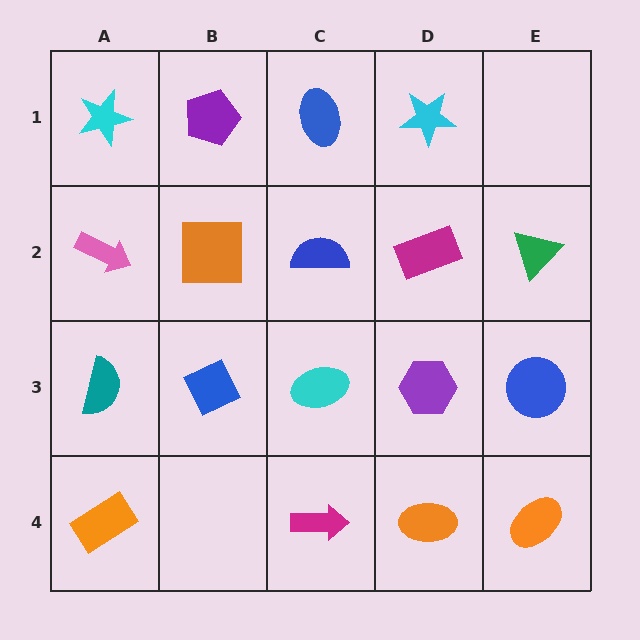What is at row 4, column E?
An orange ellipse.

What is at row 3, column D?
A purple hexagon.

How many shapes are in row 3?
5 shapes.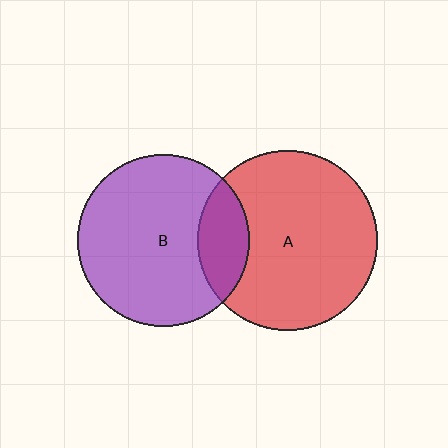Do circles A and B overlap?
Yes.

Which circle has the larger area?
Circle A (red).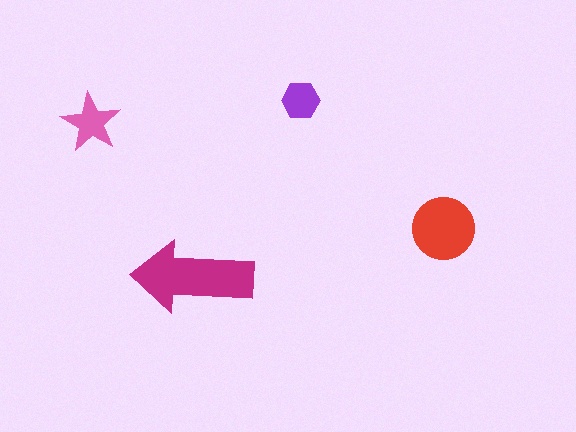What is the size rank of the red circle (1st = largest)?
2nd.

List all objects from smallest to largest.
The purple hexagon, the pink star, the red circle, the magenta arrow.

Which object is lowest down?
The magenta arrow is bottommost.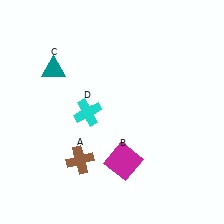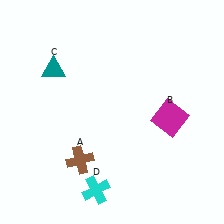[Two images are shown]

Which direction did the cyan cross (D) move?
The cyan cross (D) moved down.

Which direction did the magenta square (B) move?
The magenta square (B) moved right.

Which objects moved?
The objects that moved are: the magenta square (B), the cyan cross (D).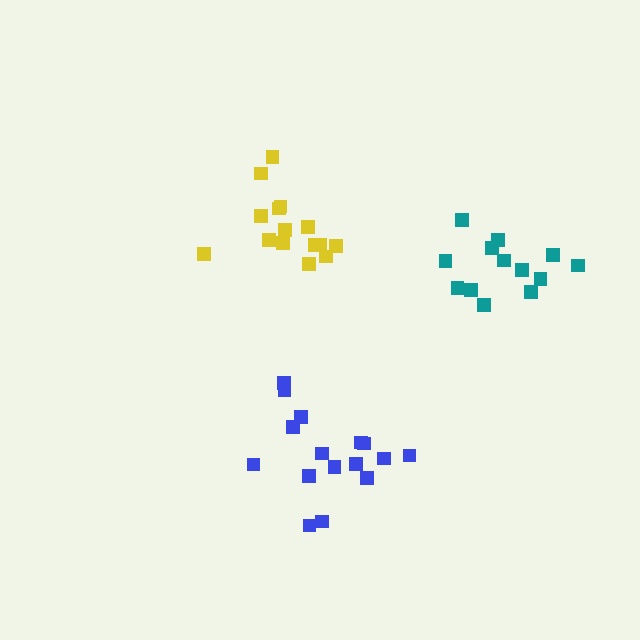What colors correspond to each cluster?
The clusters are colored: yellow, teal, blue.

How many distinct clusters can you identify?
There are 3 distinct clusters.